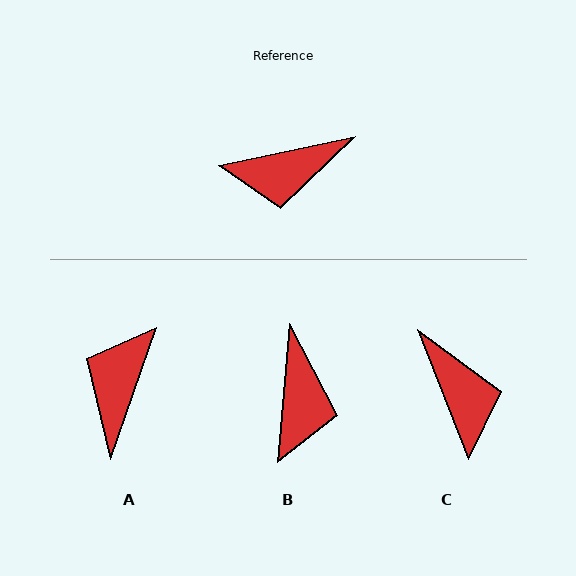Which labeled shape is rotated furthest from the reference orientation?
A, about 121 degrees away.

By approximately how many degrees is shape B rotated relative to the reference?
Approximately 73 degrees counter-clockwise.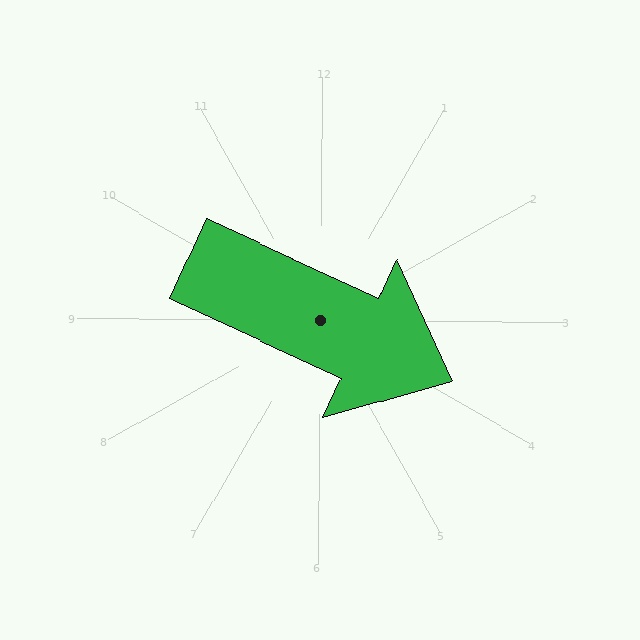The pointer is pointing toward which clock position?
Roughly 4 o'clock.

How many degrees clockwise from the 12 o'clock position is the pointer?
Approximately 115 degrees.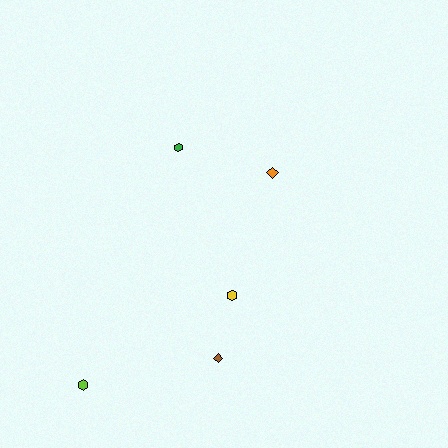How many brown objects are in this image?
There is 1 brown object.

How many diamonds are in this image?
There are 2 diamonds.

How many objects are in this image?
There are 5 objects.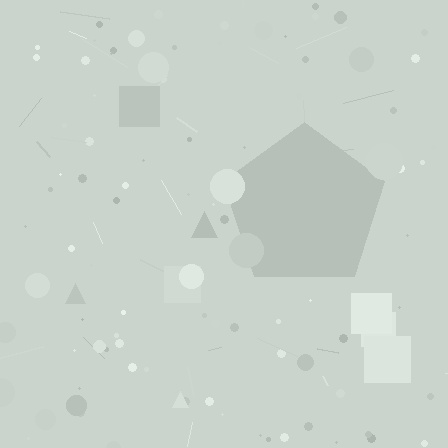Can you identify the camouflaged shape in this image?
The camouflaged shape is a pentagon.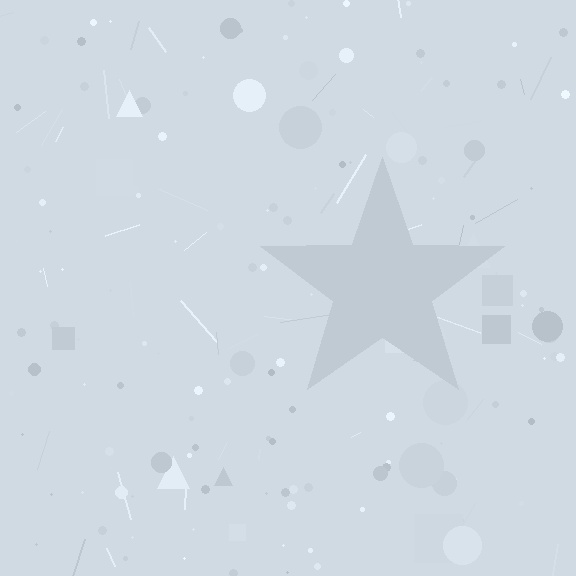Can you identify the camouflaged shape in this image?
The camouflaged shape is a star.